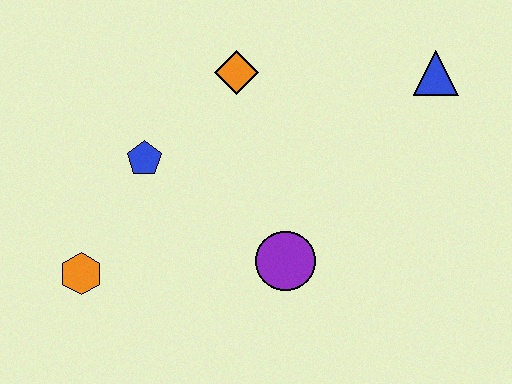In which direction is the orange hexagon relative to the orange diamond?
The orange hexagon is below the orange diamond.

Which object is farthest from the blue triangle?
The orange hexagon is farthest from the blue triangle.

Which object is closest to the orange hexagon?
The blue pentagon is closest to the orange hexagon.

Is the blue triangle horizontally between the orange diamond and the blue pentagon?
No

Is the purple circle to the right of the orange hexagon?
Yes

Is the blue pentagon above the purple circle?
Yes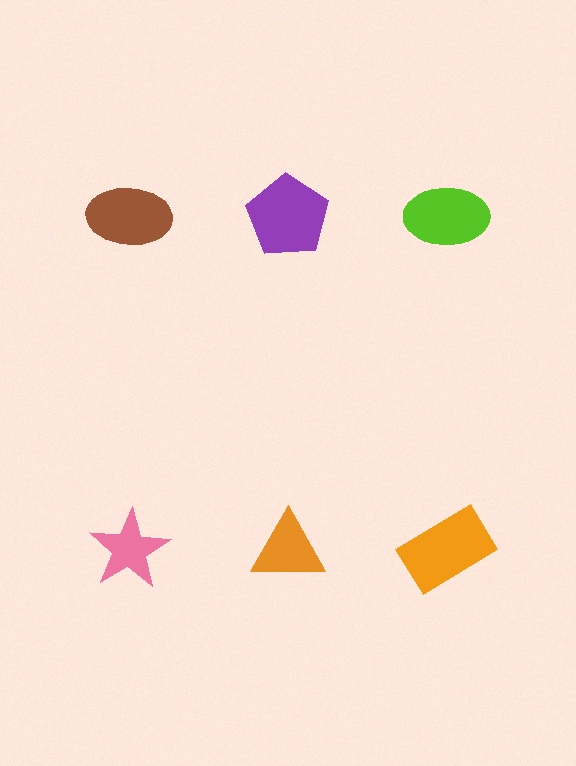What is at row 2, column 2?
An orange triangle.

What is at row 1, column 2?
A purple pentagon.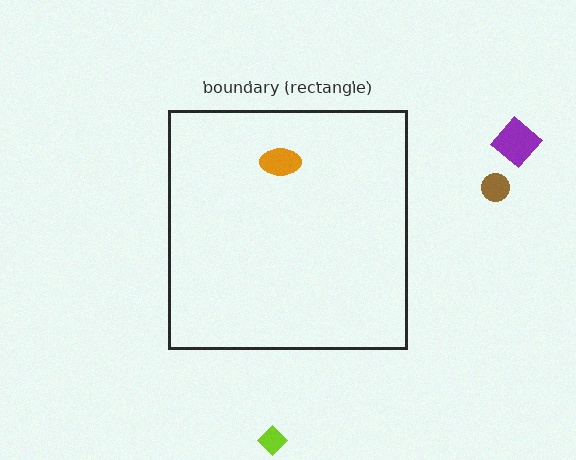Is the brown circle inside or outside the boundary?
Outside.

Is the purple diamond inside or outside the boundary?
Outside.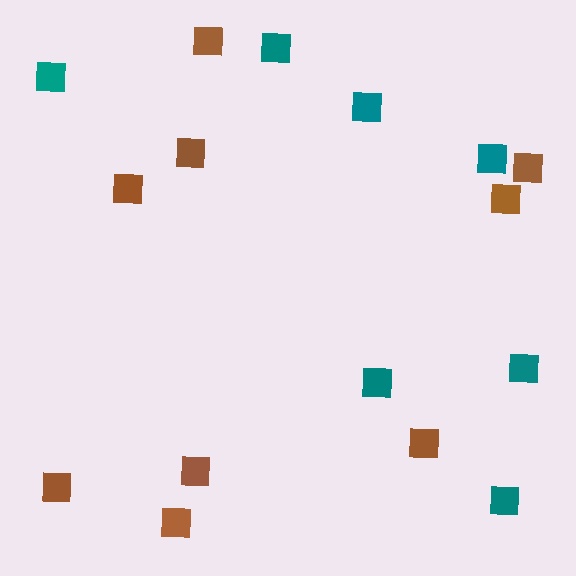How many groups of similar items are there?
There are 2 groups: one group of brown squares (9) and one group of teal squares (7).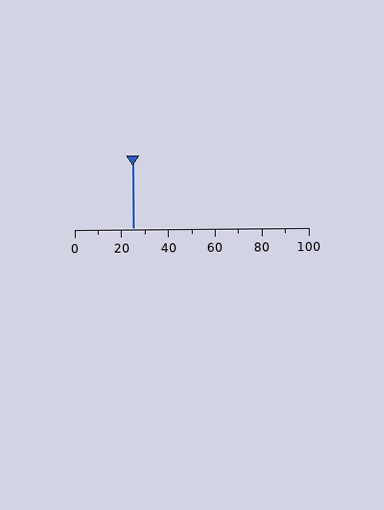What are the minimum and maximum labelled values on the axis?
The axis runs from 0 to 100.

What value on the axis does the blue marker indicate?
The marker indicates approximately 25.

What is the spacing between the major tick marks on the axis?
The major ticks are spaced 20 apart.